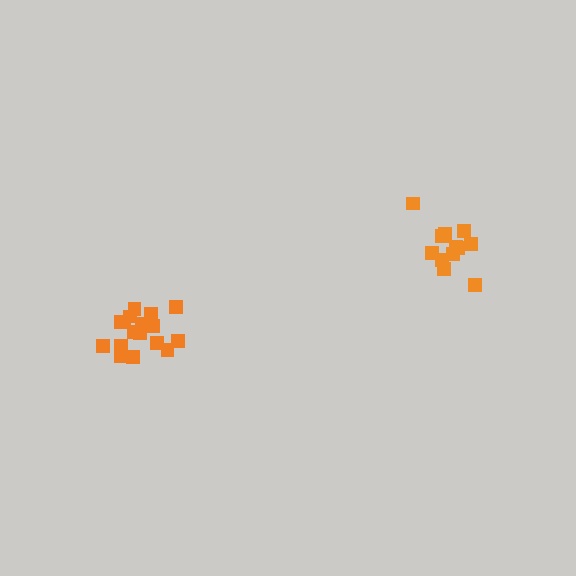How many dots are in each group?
Group 1: 12 dots, Group 2: 17 dots (29 total).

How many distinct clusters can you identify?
There are 2 distinct clusters.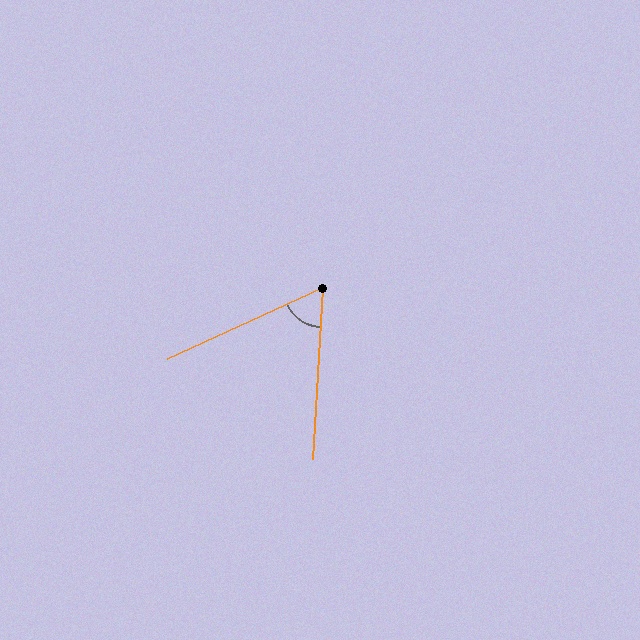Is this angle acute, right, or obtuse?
It is acute.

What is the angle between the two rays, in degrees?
Approximately 62 degrees.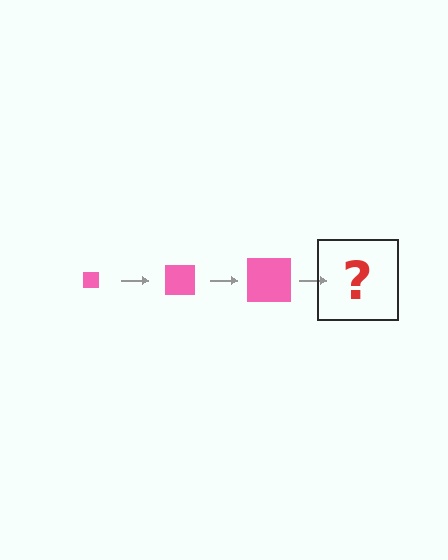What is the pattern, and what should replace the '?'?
The pattern is that the square gets progressively larger each step. The '?' should be a pink square, larger than the previous one.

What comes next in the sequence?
The next element should be a pink square, larger than the previous one.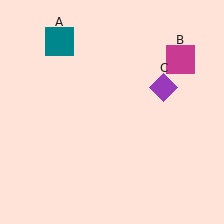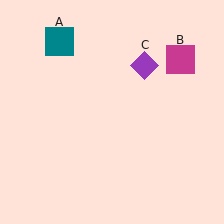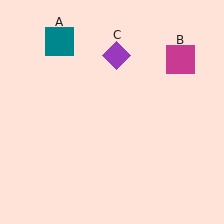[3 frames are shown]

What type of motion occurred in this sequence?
The purple diamond (object C) rotated counterclockwise around the center of the scene.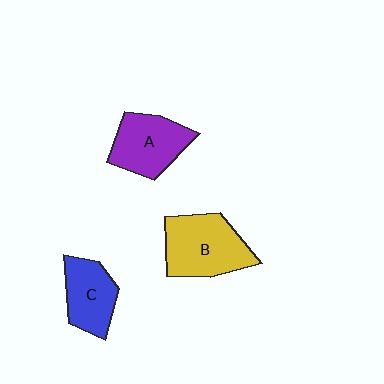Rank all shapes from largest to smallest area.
From largest to smallest: B (yellow), A (purple), C (blue).